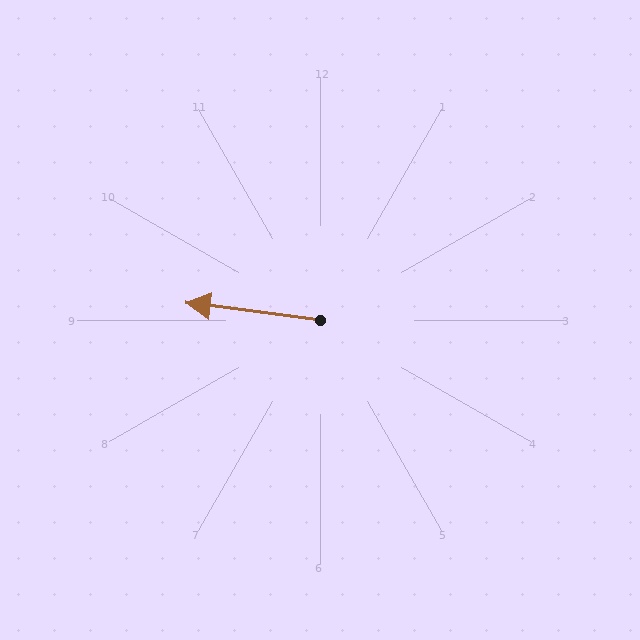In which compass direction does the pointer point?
West.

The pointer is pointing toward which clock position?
Roughly 9 o'clock.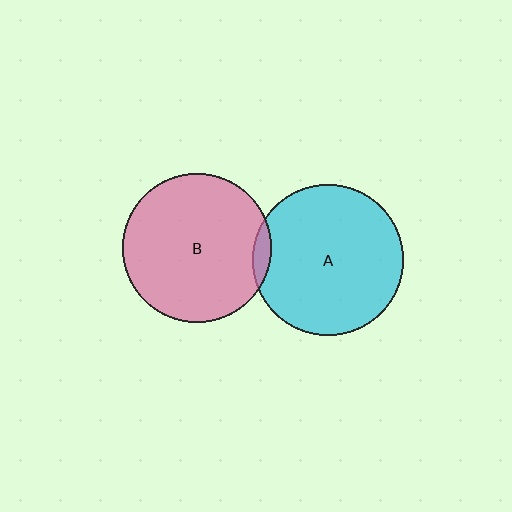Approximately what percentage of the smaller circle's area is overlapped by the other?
Approximately 5%.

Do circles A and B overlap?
Yes.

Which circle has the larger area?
Circle A (cyan).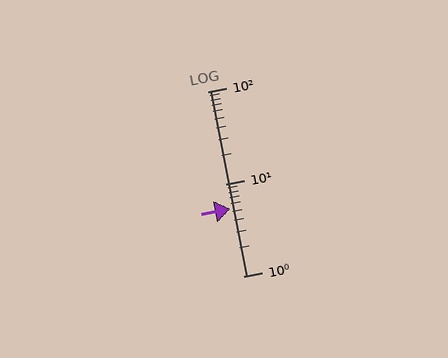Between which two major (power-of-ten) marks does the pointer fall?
The pointer is between 1 and 10.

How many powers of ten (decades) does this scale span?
The scale spans 2 decades, from 1 to 100.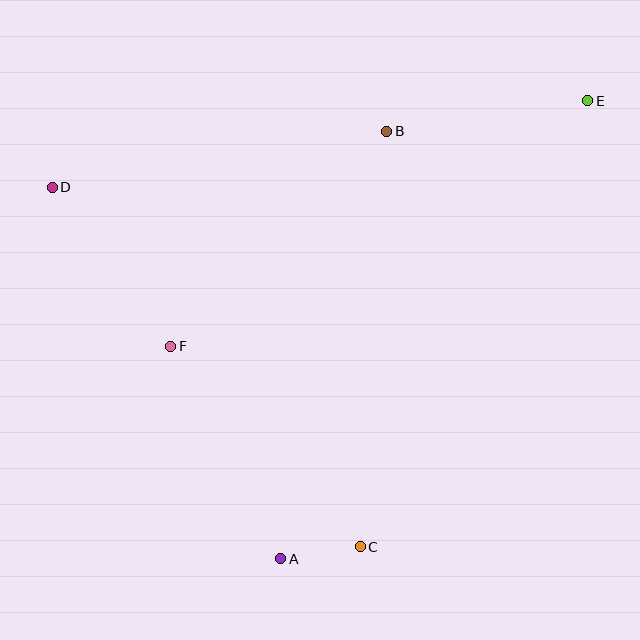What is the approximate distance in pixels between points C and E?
The distance between C and E is approximately 501 pixels.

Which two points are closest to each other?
Points A and C are closest to each other.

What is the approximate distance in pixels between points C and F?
The distance between C and F is approximately 276 pixels.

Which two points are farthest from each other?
Points A and E are farthest from each other.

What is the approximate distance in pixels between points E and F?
The distance between E and F is approximately 484 pixels.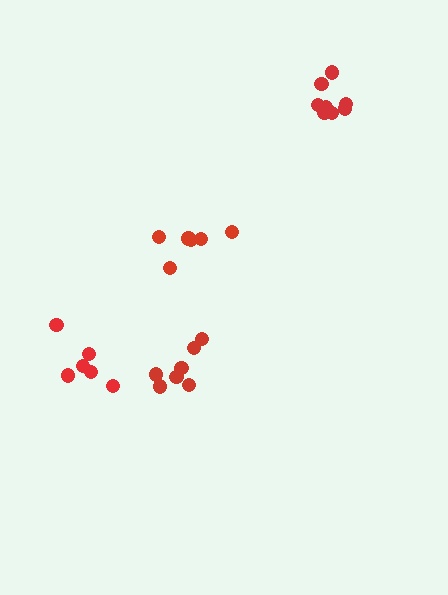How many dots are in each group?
Group 1: 8 dots, Group 2: 7 dots, Group 3: 6 dots, Group 4: 6 dots (27 total).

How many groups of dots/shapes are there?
There are 4 groups.